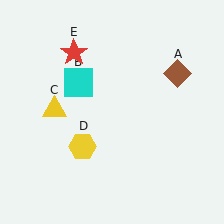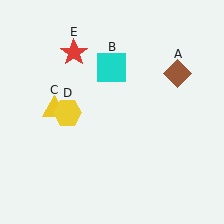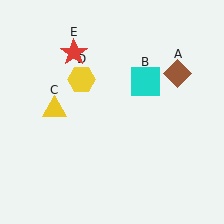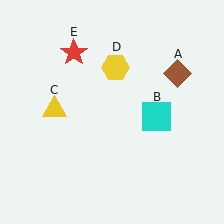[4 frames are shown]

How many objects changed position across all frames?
2 objects changed position: cyan square (object B), yellow hexagon (object D).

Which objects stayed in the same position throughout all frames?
Brown diamond (object A) and yellow triangle (object C) and red star (object E) remained stationary.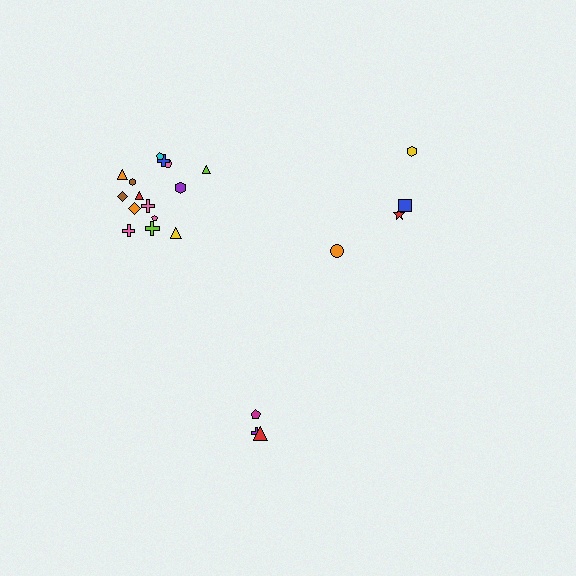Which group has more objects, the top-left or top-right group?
The top-left group.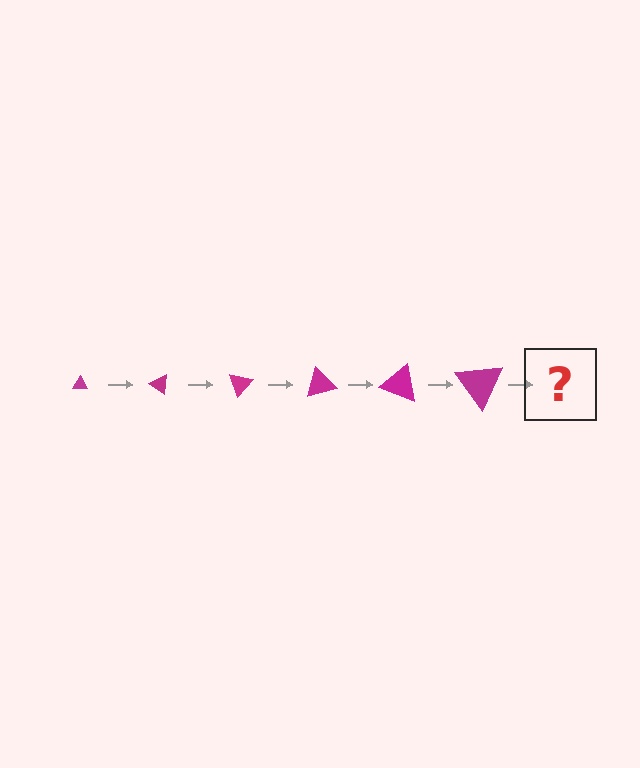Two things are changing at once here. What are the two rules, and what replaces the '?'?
The two rules are that the triangle grows larger each step and it rotates 35 degrees each step. The '?' should be a triangle, larger than the previous one and rotated 210 degrees from the start.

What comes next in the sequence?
The next element should be a triangle, larger than the previous one and rotated 210 degrees from the start.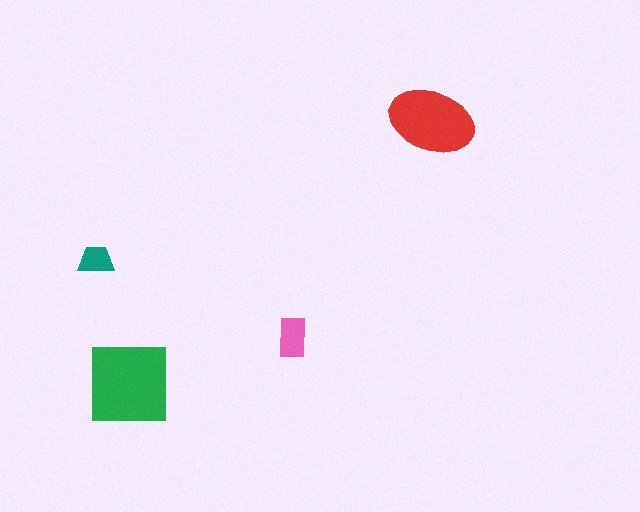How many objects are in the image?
There are 4 objects in the image.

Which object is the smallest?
The teal trapezoid.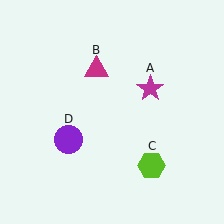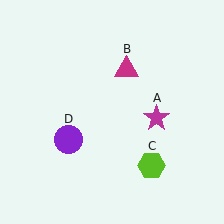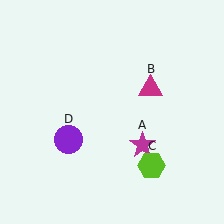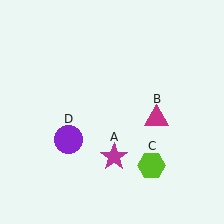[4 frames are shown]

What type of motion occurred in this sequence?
The magenta star (object A), magenta triangle (object B) rotated clockwise around the center of the scene.